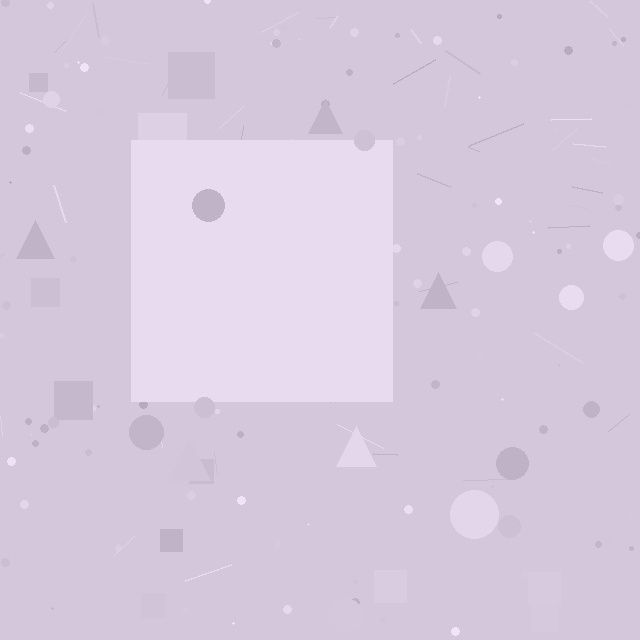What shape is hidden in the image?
A square is hidden in the image.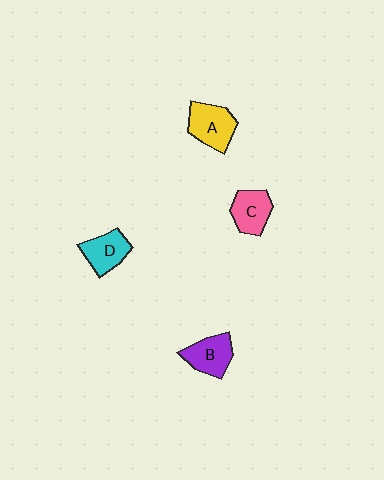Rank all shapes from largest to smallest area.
From largest to smallest: A (yellow), B (purple), D (cyan), C (pink).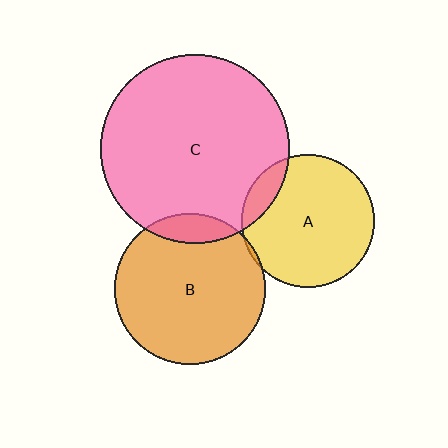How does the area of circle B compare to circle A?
Approximately 1.3 times.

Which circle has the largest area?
Circle C (pink).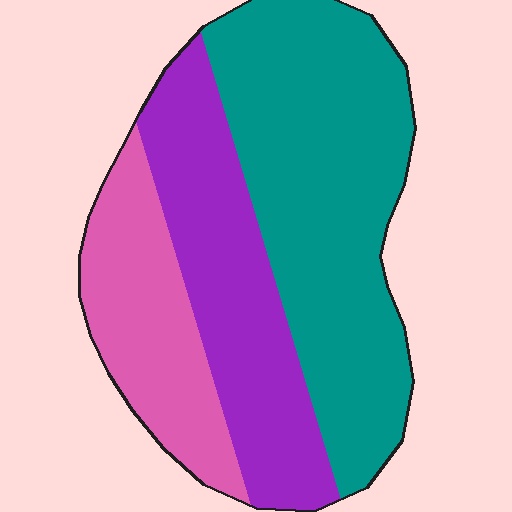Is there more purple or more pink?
Purple.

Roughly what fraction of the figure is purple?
Purple takes up about one third (1/3) of the figure.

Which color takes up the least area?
Pink, at roughly 20%.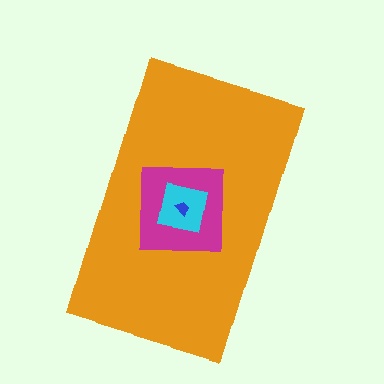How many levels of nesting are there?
4.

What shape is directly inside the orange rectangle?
The magenta square.